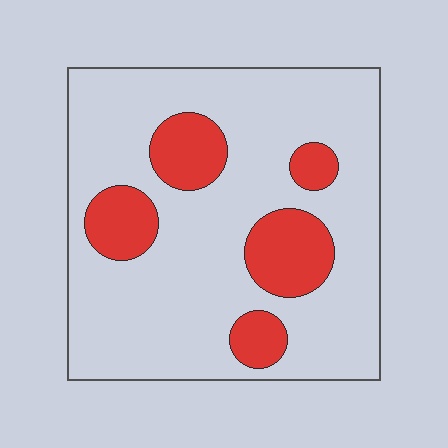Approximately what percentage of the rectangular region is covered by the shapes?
Approximately 20%.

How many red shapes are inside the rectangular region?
5.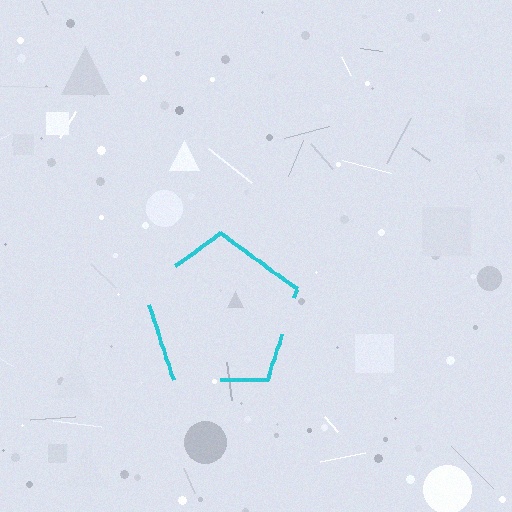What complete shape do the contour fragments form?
The contour fragments form a pentagon.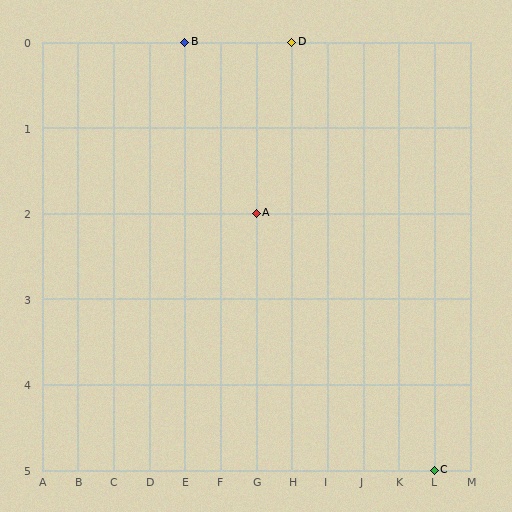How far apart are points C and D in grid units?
Points C and D are 4 columns and 5 rows apart (about 6.4 grid units diagonally).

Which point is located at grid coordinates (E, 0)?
Point B is at (E, 0).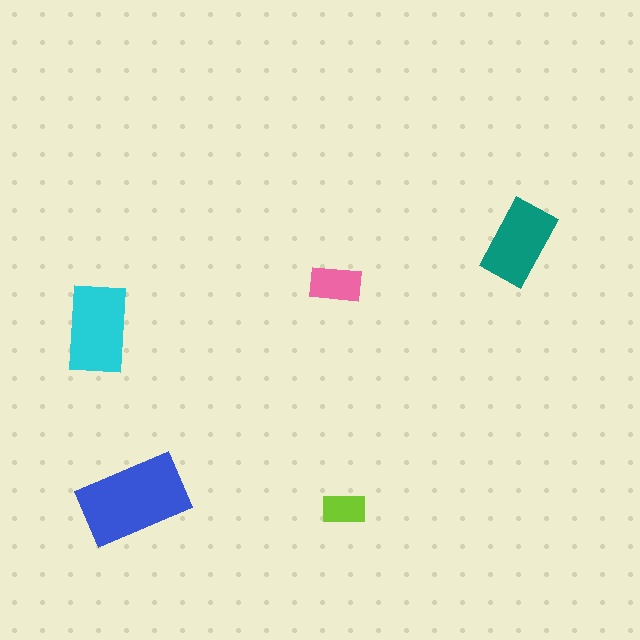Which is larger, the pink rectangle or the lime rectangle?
The pink one.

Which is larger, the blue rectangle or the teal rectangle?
The blue one.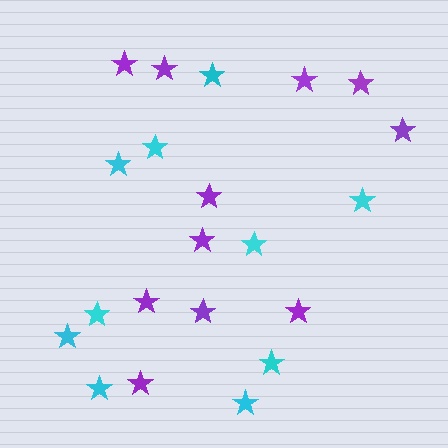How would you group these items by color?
There are 2 groups: one group of cyan stars (10) and one group of purple stars (11).